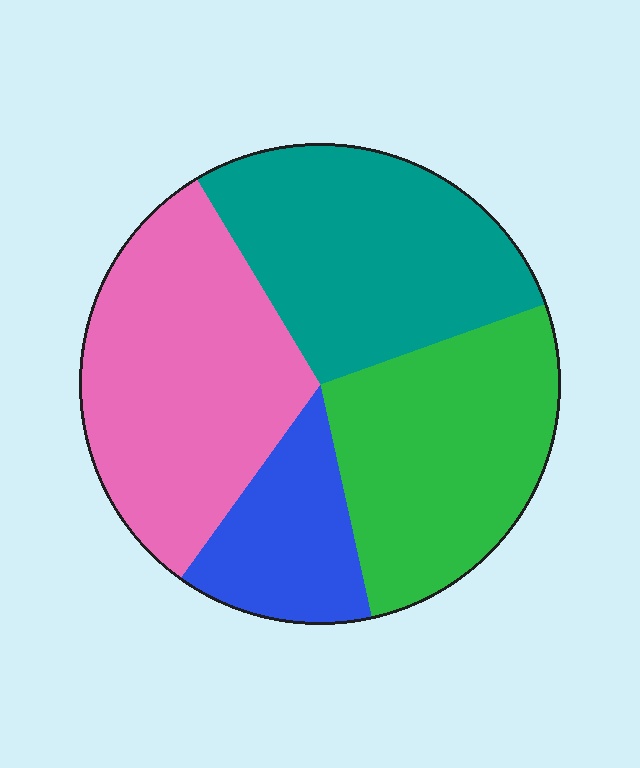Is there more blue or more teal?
Teal.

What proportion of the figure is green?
Green takes up about one quarter (1/4) of the figure.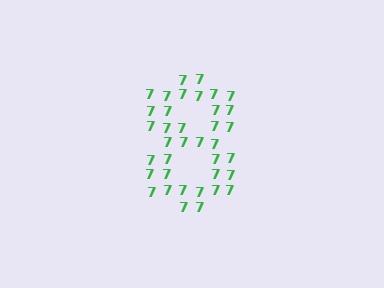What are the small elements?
The small elements are digit 7's.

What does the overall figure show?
The overall figure shows the digit 8.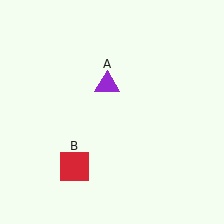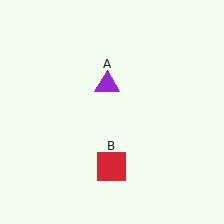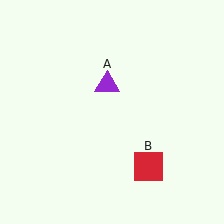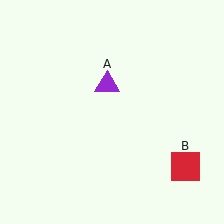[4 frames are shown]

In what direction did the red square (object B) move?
The red square (object B) moved right.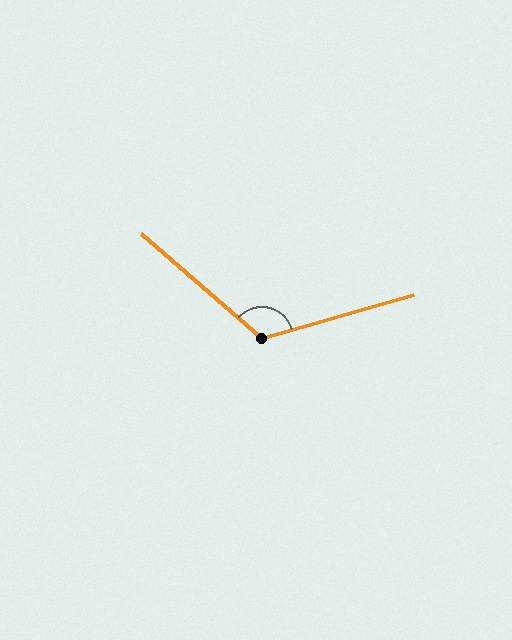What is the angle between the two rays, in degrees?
Approximately 123 degrees.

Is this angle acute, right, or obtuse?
It is obtuse.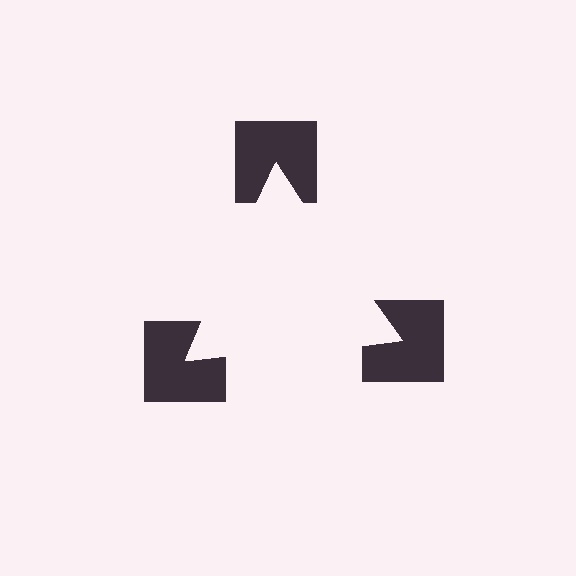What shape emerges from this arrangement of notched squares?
An illusory triangle — its edges are inferred from the aligned wedge cuts in the notched squares, not physically drawn.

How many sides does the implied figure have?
3 sides.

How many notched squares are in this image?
There are 3 — one at each vertex of the illusory triangle.